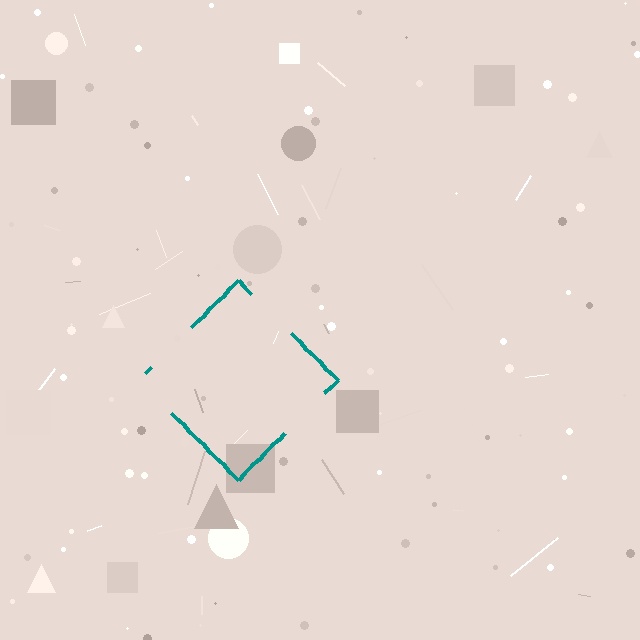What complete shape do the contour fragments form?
The contour fragments form a diamond.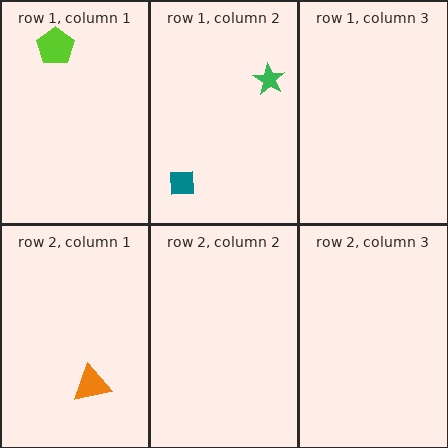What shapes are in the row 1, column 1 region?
The lime pentagon.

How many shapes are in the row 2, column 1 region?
1.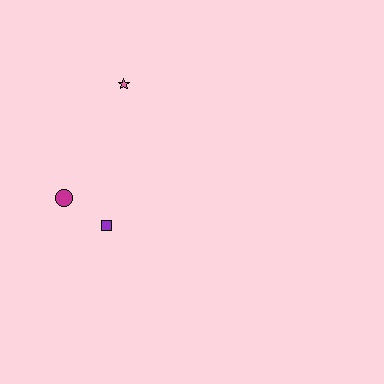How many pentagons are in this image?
There are no pentagons.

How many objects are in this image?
There are 3 objects.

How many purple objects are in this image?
There is 1 purple object.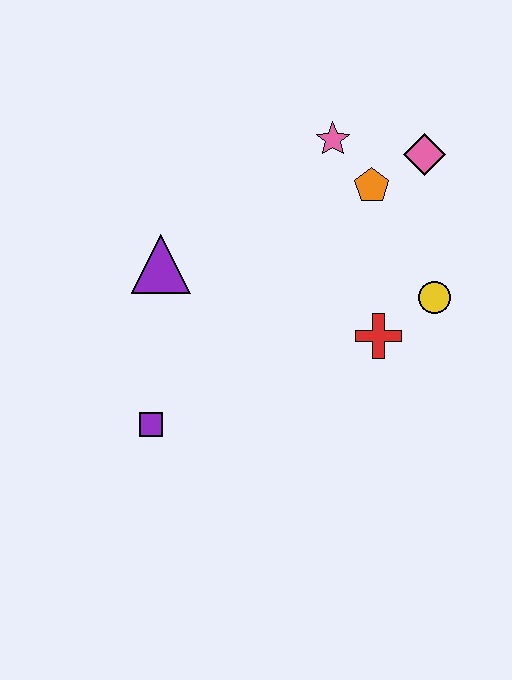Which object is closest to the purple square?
The purple triangle is closest to the purple square.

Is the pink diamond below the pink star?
Yes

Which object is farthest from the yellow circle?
The purple square is farthest from the yellow circle.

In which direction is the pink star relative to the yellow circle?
The pink star is above the yellow circle.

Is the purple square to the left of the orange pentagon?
Yes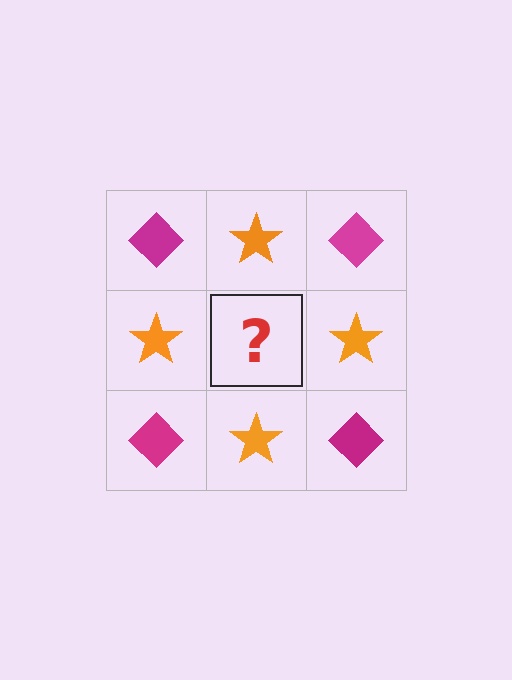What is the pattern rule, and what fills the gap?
The rule is that it alternates magenta diamond and orange star in a checkerboard pattern. The gap should be filled with a magenta diamond.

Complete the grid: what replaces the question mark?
The question mark should be replaced with a magenta diamond.